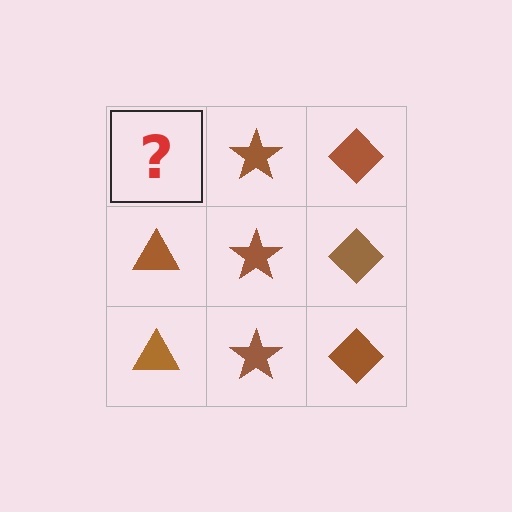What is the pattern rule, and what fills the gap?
The rule is that each column has a consistent shape. The gap should be filled with a brown triangle.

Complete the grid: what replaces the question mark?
The question mark should be replaced with a brown triangle.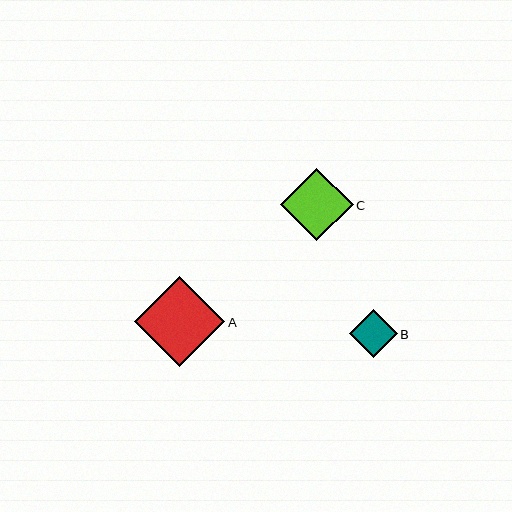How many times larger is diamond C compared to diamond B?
Diamond C is approximately 1.5 times the size of diamond B.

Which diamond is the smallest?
Diamond B is the smallest with a size of approximately 48 pixels.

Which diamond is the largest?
Diamond A is the largest with a size of approximately 90 pixels.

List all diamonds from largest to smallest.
From largest to smallest: A, C, B.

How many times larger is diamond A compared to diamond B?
Diamond A is approximately 1.9 times the size of diamond B.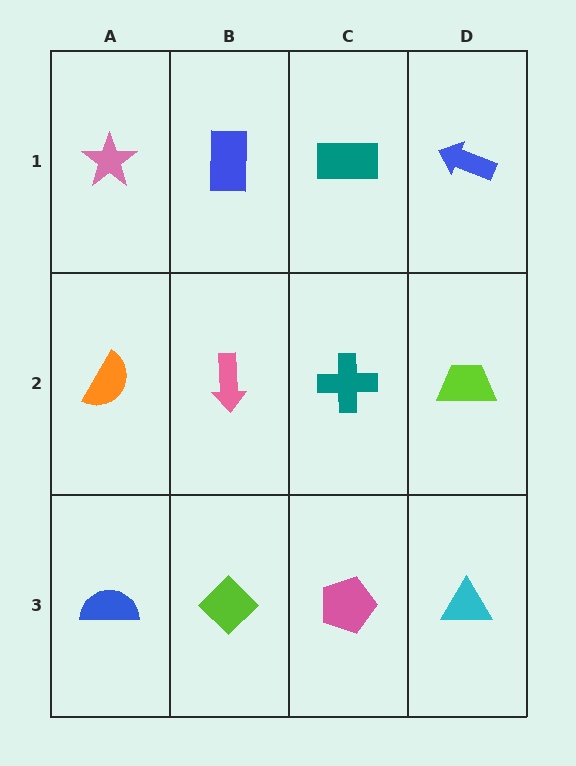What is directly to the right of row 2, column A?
A pink arrow.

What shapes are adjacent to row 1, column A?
An orange semicircle (row 2, column A), a blue rectangle (row 1, column B).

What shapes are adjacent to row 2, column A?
A pink star (row 1, column A), a blue semicircle (row 3, column A), a pink arrow (row 2, column B).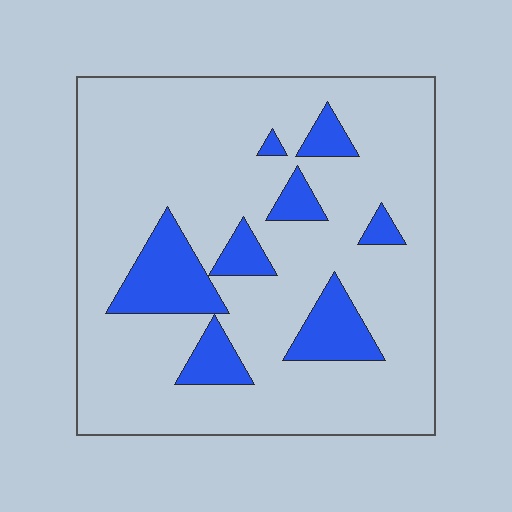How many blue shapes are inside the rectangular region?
8.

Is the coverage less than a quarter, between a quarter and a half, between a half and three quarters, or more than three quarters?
Less than a quarter.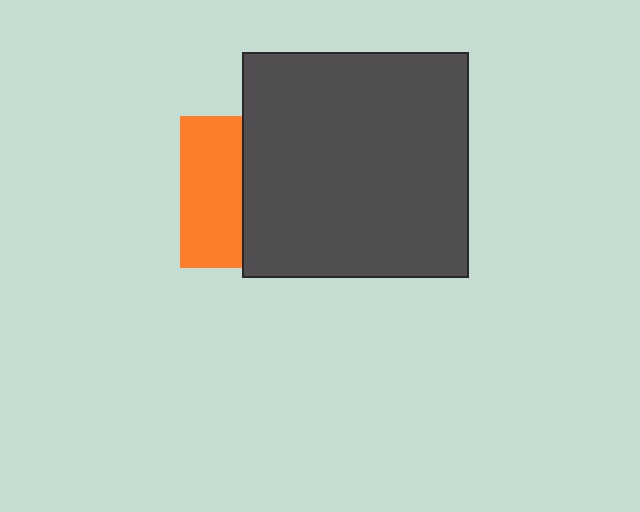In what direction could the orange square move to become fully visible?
The orange square could move left. That would shift it out from behind the dark gray square entirely.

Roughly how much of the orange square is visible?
A small part of it is visible (roughly 40%).